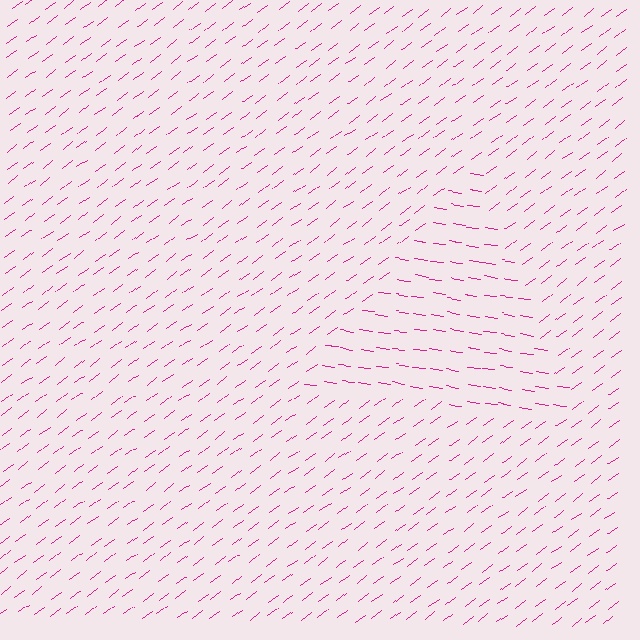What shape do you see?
I see a triangle.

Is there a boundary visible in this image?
Yes, there is a texture boundary formed by a change in line orientation.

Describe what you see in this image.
The image is filled with small magenta line segments. A triangle region in the image has lines oriented differently from the surrounding lines, creating a visible texture boundary.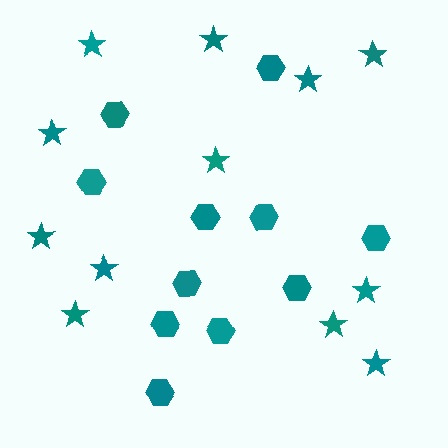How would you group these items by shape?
There are 2 groups: one group of hexagons (11) and one group of stars (12).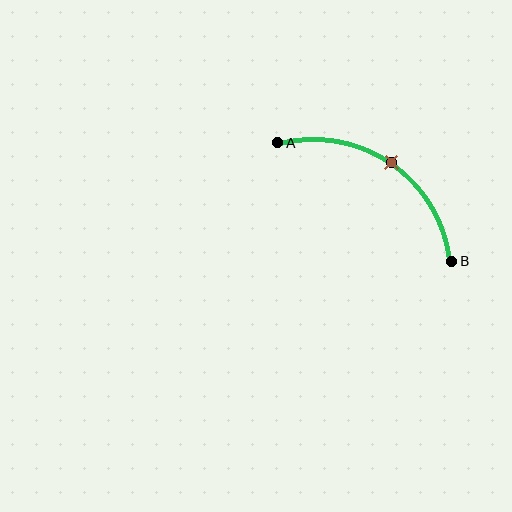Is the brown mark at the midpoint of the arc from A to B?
Yes. The brown mark lies on the arc at equal arc-length from both A and B — it is the arc midpoint.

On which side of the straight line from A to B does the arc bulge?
The arc bulges above and to the right of the straight line connecting A and B.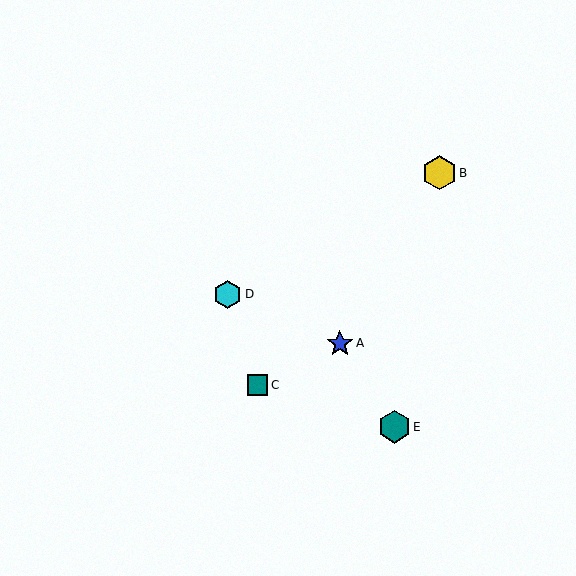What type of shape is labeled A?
Shape A is a blue star.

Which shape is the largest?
The yellow hexagon (labeled B) is the largest.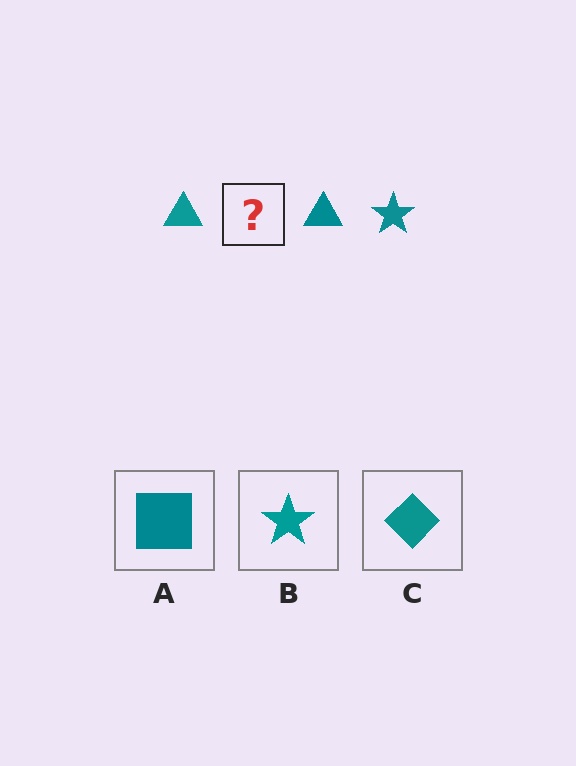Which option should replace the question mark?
Option B.